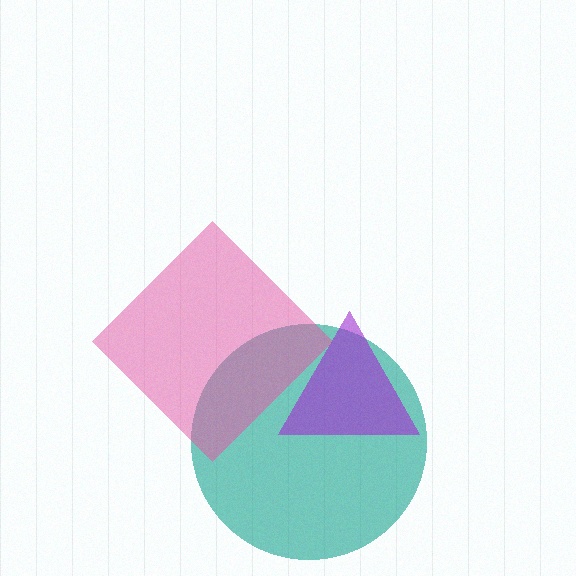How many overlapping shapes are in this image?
There are 3 overlapping shapes in the image.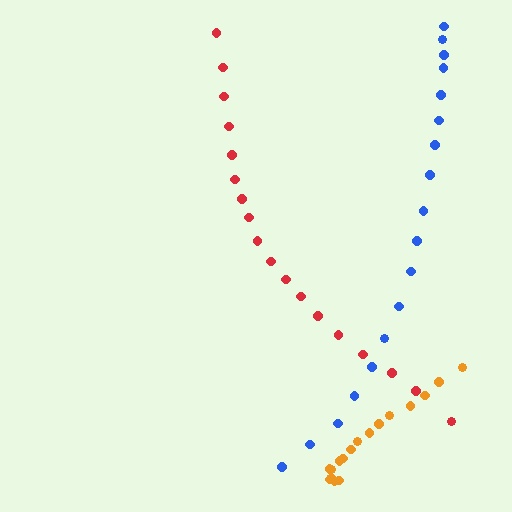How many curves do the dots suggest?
There are 3 distinct paths.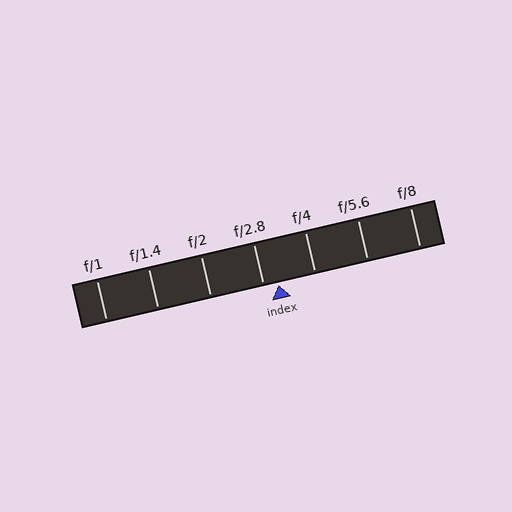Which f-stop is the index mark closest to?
The index mark is closest to f/2.8.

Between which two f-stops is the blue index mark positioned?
The index mark is between f/2.8 and f/4.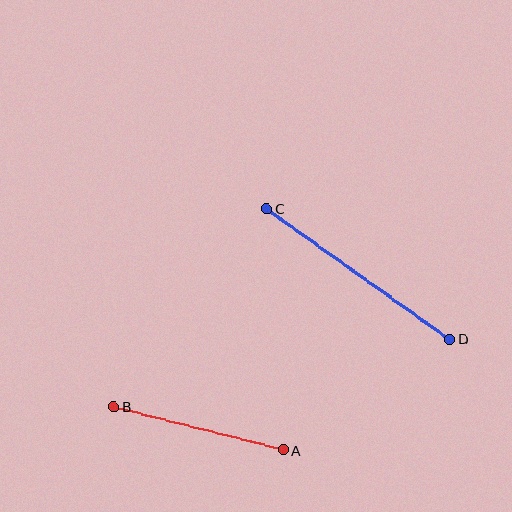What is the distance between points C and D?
The distance is approximately 225 pixels.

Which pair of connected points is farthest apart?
Points C and D are farthest apart.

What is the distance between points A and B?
The distance is approximately 175 pixels.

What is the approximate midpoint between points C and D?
The midpoint is at approximately (358, 274) pixels.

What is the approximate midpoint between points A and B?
The midpoint is at approximately (199, 428) pixels.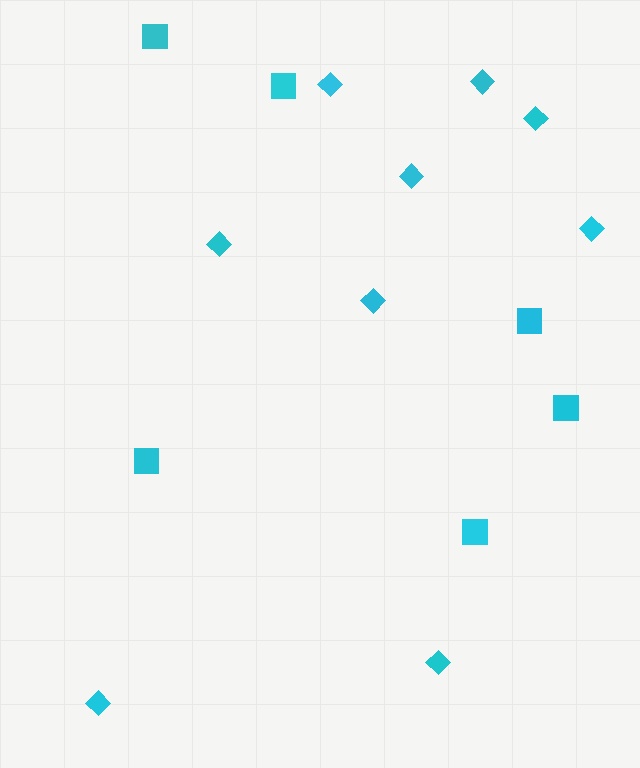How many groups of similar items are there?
There are 2 groups: one group of squares (6) and one group of diamonds (9).